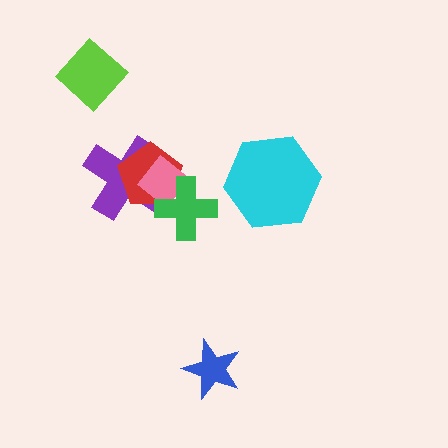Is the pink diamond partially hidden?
Yes, it is partially covered by another shape.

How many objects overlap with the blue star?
0 objects overlap with the blue star.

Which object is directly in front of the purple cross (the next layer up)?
The red pentagon is directly in front of the purple cross.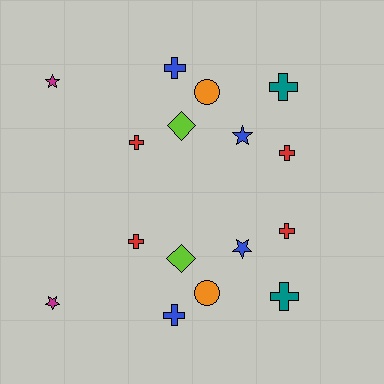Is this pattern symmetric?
Yes, this pattern has bilateral (reflection) symmetry.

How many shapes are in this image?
There are 16 shapes in this image.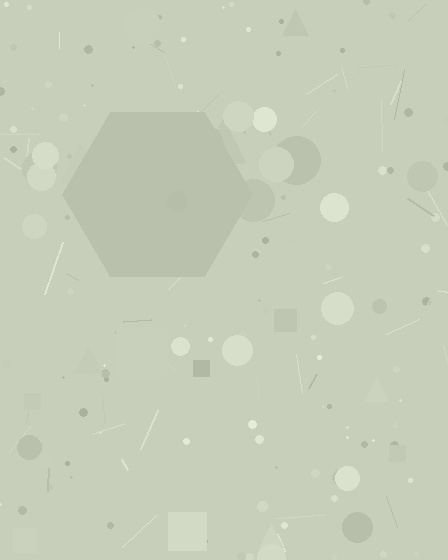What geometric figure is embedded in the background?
A hexagon is embedded in the background.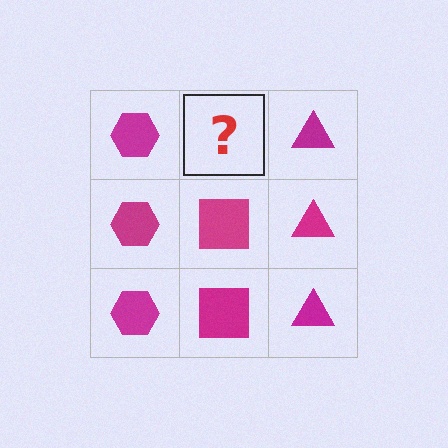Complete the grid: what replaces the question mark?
The question mark should be replaced with a magenta square.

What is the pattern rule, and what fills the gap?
The rule is that each column has a consistent shape. The gap should be filled with a magenta square.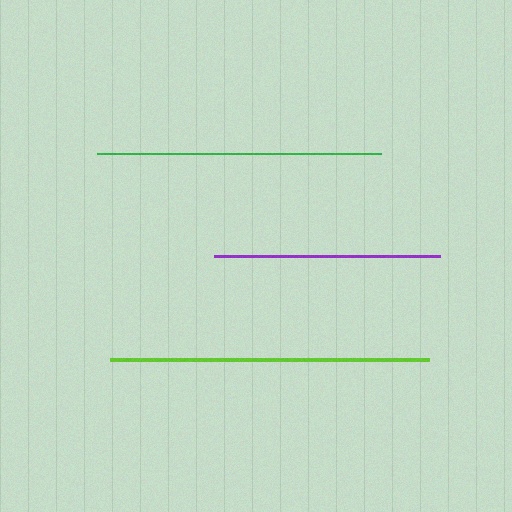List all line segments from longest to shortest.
From longest to shortest: lime, green, purple.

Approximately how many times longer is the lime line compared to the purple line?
The lime line is approximately 1.4 times the length of the purple line.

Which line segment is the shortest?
The purple line is the shortest at approximately 225 pixels.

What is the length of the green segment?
The green segment is approximately 283 pixels long.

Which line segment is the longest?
The lime line is the longest at approximately 319 pixels.